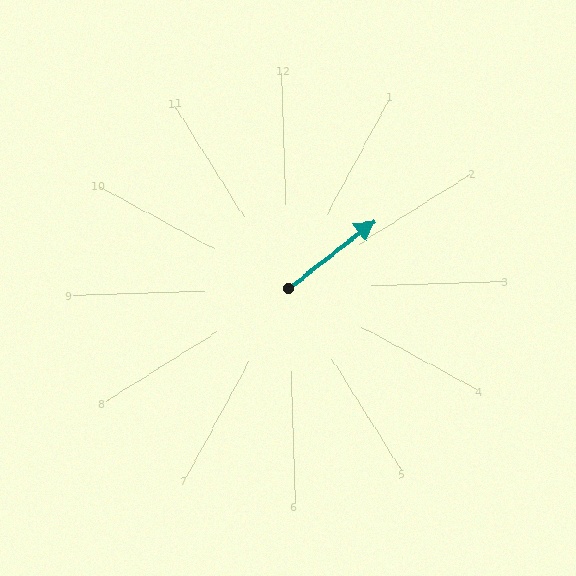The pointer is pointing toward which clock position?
Roughly 2 o'clock.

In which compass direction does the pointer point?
Northeast.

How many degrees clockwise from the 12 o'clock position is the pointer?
Approximately 54 degrees.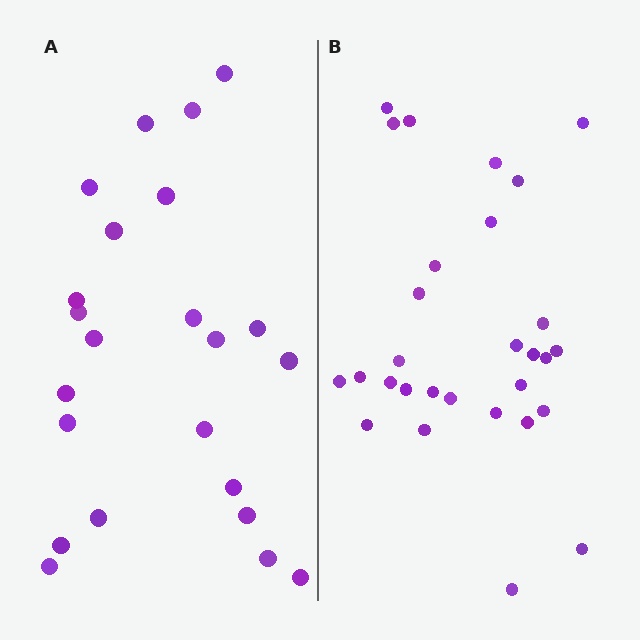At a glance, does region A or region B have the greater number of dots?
Region B (the right region) has more dots.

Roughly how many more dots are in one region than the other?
Region B has about 6 more dots than region A.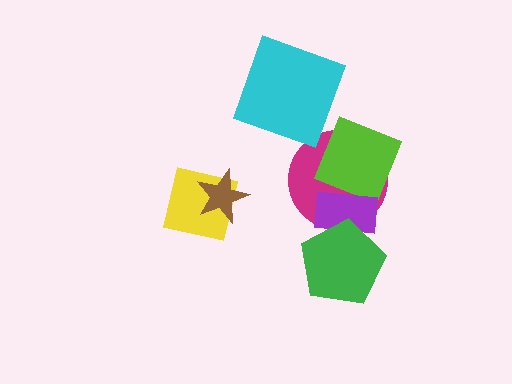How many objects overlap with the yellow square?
1 object overlaps with the yellow square.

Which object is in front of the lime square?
The purple rectangle is in front of the lime square.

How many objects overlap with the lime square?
2 objects overlap with the lime square.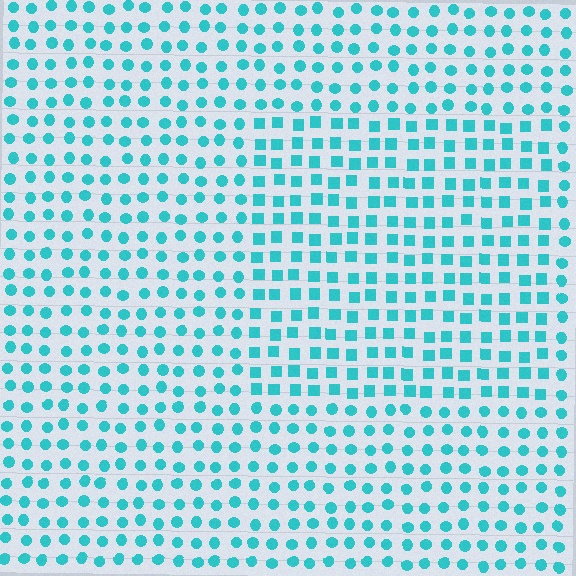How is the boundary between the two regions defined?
The boundary is defined by a change in element shape: squares inside vs. circles outside. All elements share the same color and spacing.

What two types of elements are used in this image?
The image uses squares inside the rectangle region and circles outside it.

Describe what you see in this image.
The image is filled with small cyan elements arranged in a uniform grid. A rectangle-shaped region contains squares, while the surrounding area contains circles. The boundary is defined purely by the change in element shape.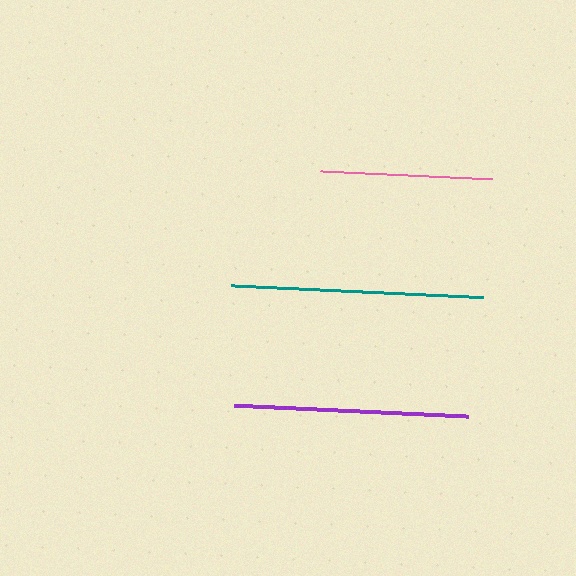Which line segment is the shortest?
The pink line is the shortest at approximately 172 pixels.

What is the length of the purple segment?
The purple segment is approximately 234 pixels long.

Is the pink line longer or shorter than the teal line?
The teal line is longer than the pink line.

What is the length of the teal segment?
The teal segment is approximately 252 pixels long.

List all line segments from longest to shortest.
From longest to shortest: teal, purple, pink.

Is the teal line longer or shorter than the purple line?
The teal line is longer than the purple line.